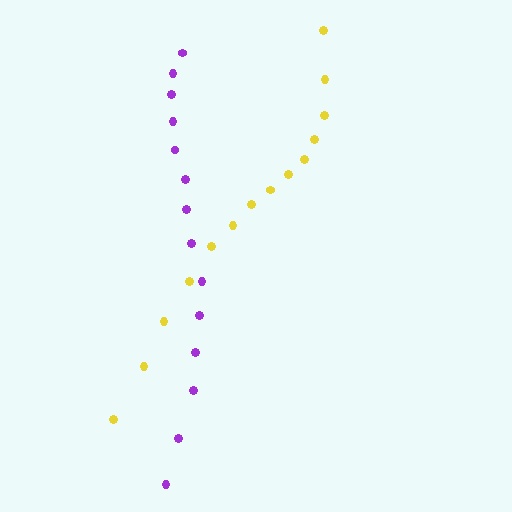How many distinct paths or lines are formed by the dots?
There are 2 distinct paths.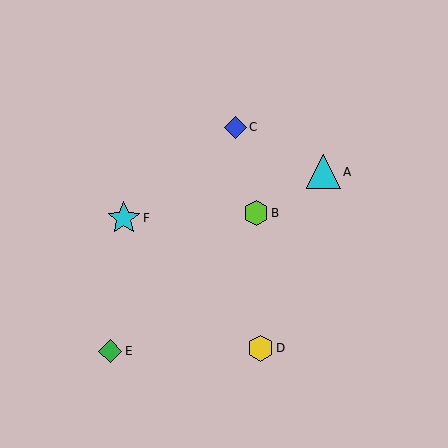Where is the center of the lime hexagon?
The center of the lime hexagon is at (256, 213).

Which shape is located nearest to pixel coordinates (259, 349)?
The yellow hexagon (labeled D) at (261, 348) is nearest to that location.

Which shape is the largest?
The cyan triangle (labeled A) is the largest.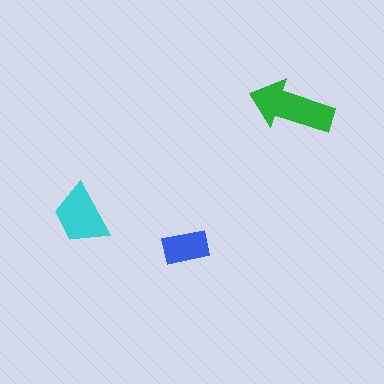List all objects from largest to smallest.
The green arrow, the cyan trapezoid, the blue rectangle.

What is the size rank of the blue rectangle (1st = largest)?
3rd.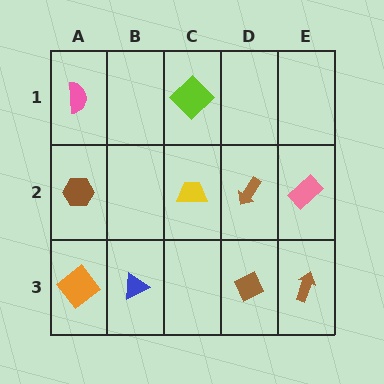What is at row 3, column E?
A brown arrow.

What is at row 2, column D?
A brown arrow.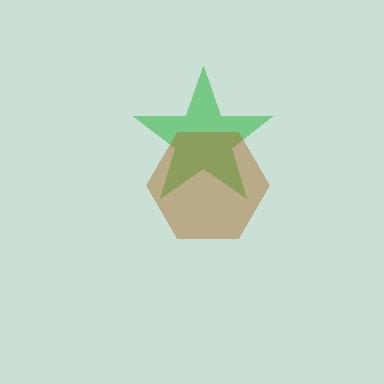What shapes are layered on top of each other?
The layered shapes are: a green star, a brown hexagon.